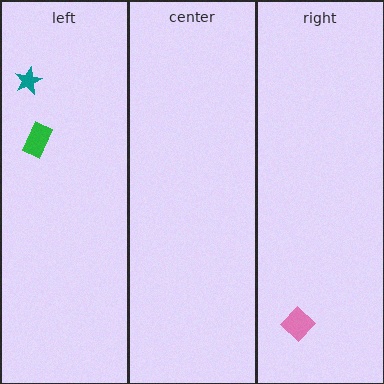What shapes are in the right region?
The pink diamond.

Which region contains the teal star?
The left region.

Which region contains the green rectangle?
The left region.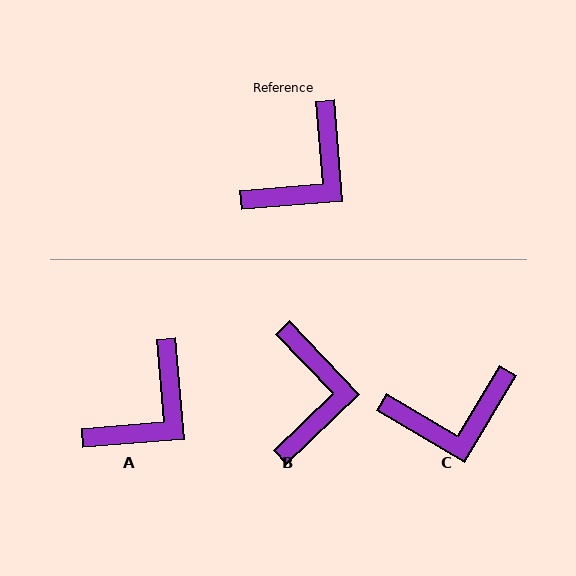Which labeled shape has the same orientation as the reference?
A.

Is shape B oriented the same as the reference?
No, it is off by about 39 degrees.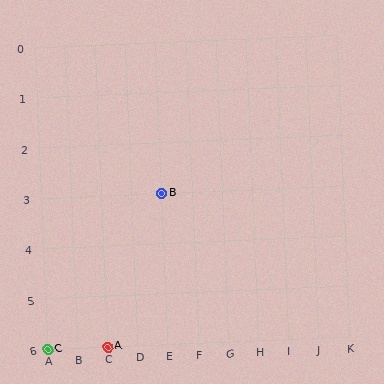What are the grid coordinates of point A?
Point A is at grid coordinates (C, 6).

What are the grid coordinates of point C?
Point C is at grid coordinates (A, 6).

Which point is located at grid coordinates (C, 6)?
Point A is at (C, 6).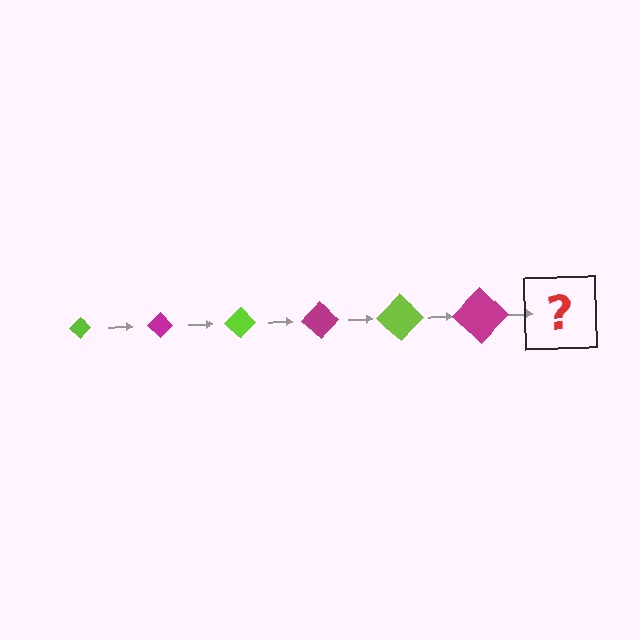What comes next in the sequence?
The next element should be a lime diamond, larger than the previous one.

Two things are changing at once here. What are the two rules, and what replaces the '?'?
The two rules are that the diamond grows larger each step and the color cycles through lime and magenta. The '?' should be a lime diamond, larger than the previous one.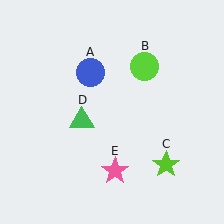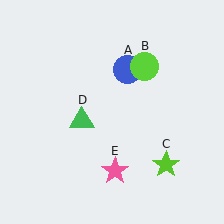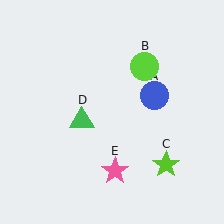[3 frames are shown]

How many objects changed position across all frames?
1 object changed position: blue circle (object A).